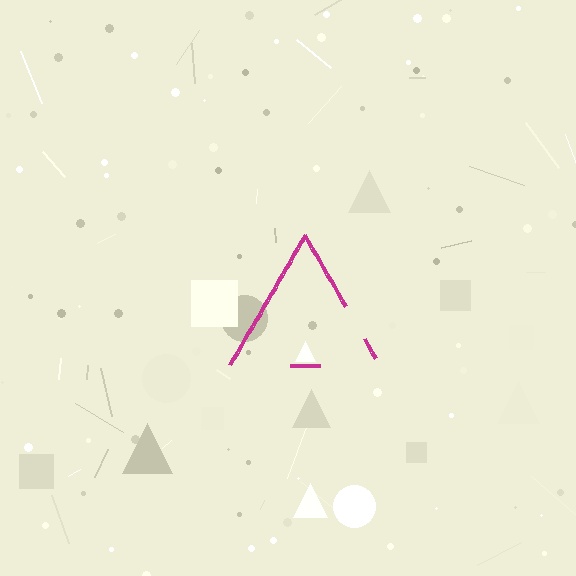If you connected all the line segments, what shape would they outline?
They would outline a triangle.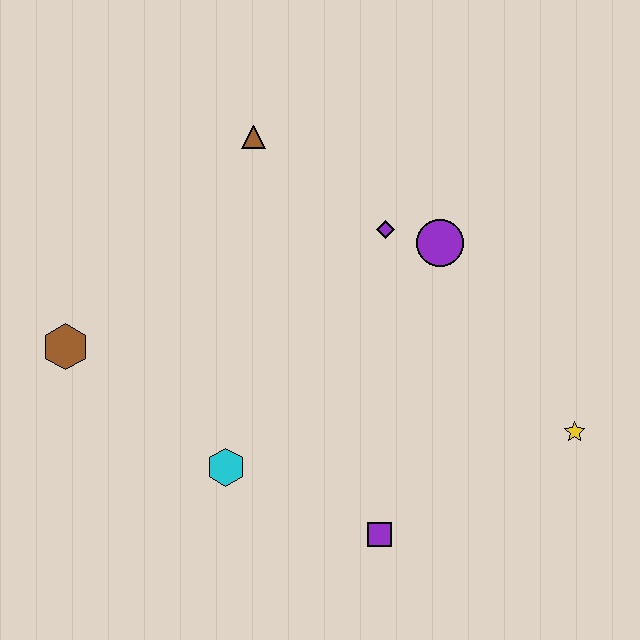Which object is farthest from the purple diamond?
The brown hexagon is farthest from the purple diamond.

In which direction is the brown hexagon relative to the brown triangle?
The brown hexagon is below the brown triangle.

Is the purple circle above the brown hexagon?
Yes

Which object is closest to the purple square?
The cyan hexagon is closest to the purple square.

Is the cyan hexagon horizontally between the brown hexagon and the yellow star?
Yes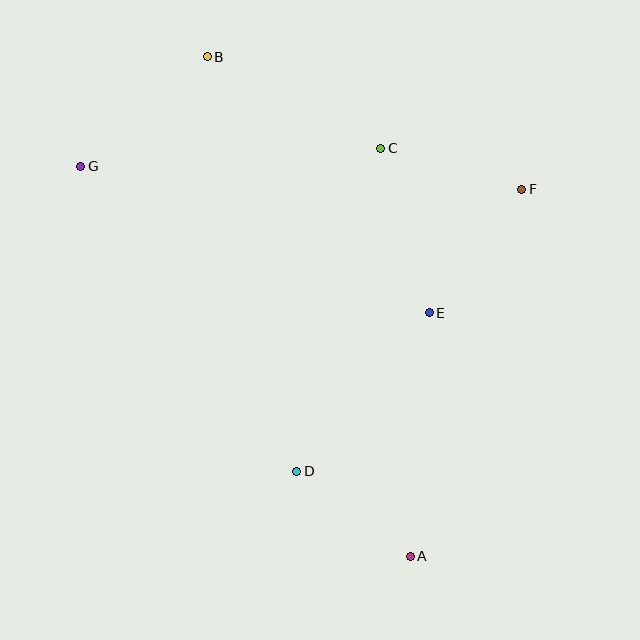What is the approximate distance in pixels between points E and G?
The distance between E and G is approximately 378 pixels.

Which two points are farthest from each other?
Points A and B are farthest from each other.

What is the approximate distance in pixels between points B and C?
The distance between B and C is approximately 196 pixels.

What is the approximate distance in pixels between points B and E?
The distance between B and E is approximately 339 pixels.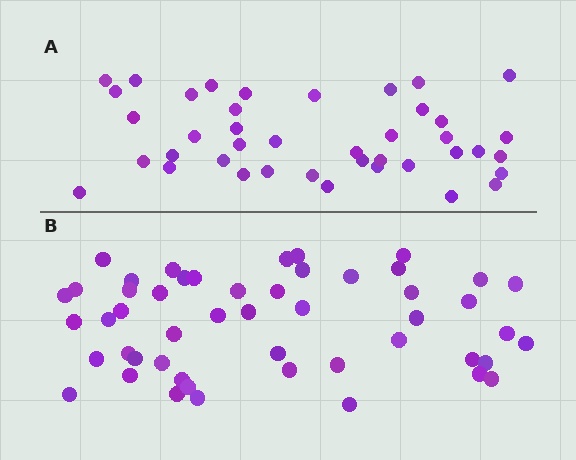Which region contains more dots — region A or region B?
Region B (the bottom region) has more dots.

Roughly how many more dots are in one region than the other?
Region B has roughly 8 or so more dots than region A.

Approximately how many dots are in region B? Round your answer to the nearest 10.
About 50 dots.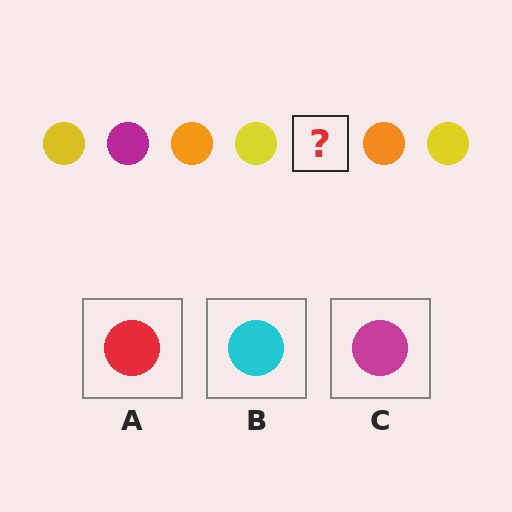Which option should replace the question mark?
Option C.